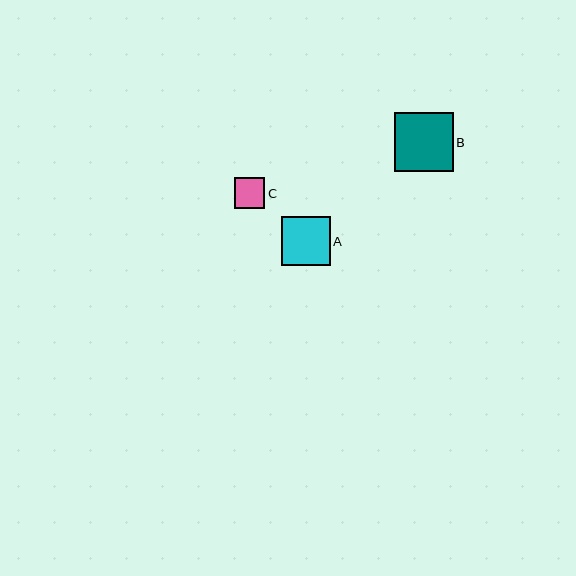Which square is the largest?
Square B is the largest with a size of approximately 59 pixels.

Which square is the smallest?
Square C is the smallest with a size of approximately 30 pixels.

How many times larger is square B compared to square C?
Square B is approximately 1.9 times the size of square C.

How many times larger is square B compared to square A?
Square B is approximately 1.2 times the size of square A.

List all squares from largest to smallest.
From largest to smallest: B, A, C.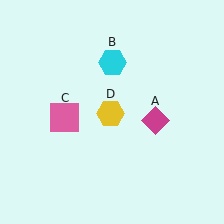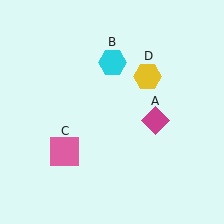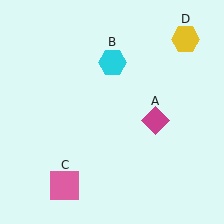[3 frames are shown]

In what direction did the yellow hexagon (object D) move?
The yellow hexagon (object D) moved up and to the right.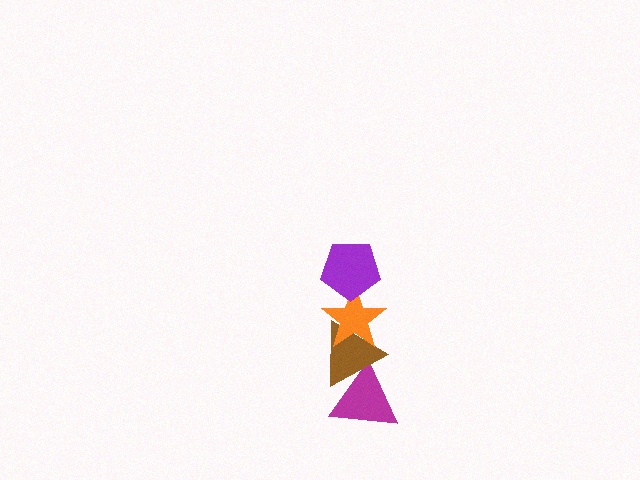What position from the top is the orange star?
The orange star is 2nd from the top.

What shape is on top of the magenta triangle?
The brown triangle is on top of the magenta triangle.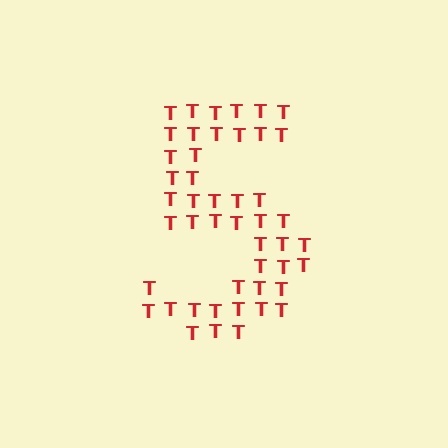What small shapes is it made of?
It is made of small letter T's.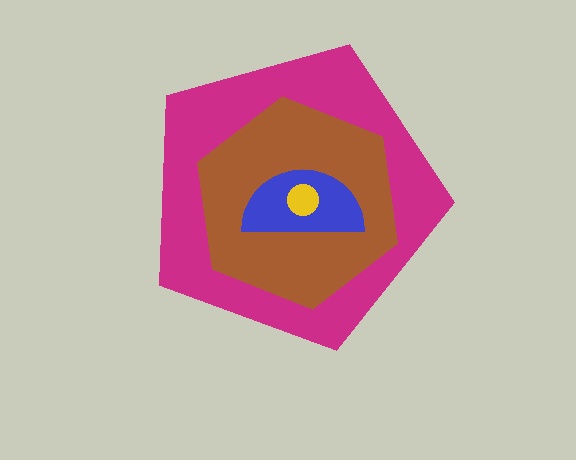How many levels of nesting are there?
4.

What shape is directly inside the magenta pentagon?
The brown hexagon.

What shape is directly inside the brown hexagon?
The blue semicircle.